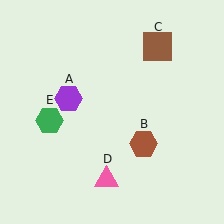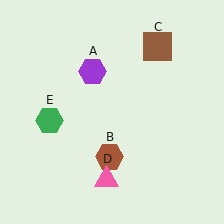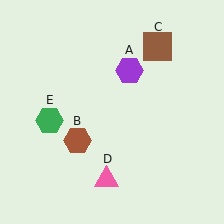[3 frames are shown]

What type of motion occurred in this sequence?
The purple hexagon (object A), brown hexagon (object B) rotated clockwise around the center of the scene.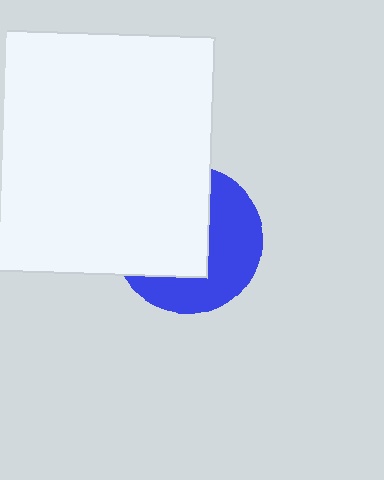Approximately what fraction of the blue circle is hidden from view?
Roughly 54% of the blue circle is hidden behind the white rectangle.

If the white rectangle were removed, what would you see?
You would see the complete blue circle.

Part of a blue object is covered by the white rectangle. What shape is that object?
It is a circle.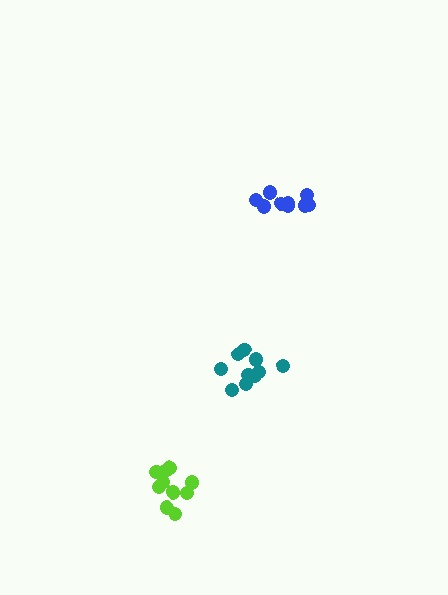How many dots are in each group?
Group 1: 10 dots, Group 2: 11 dots, Group 3: 9 dots (30 total).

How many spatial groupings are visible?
There are 3 spatial groupings.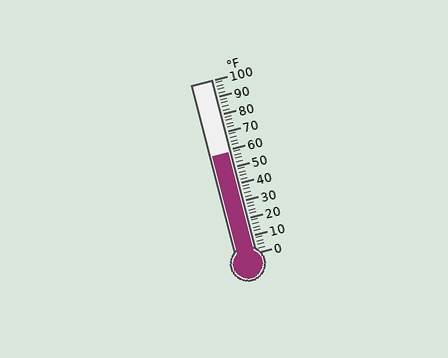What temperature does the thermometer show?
The thermometer shows approximately 58°F.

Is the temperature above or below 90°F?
The temperature is below 90°F.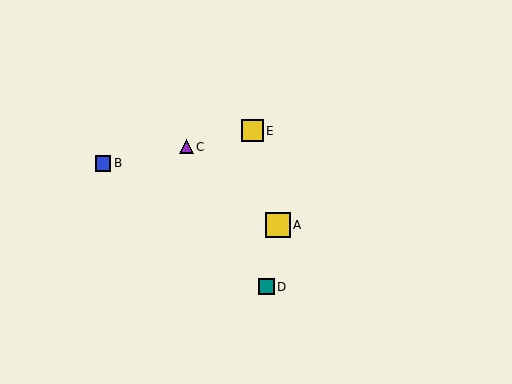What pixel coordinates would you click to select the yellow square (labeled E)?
Click at (252, 131) to select the yellow square E.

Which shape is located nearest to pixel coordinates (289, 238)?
The yellow square (labeled A) at (278, 225) is nearest to that location.